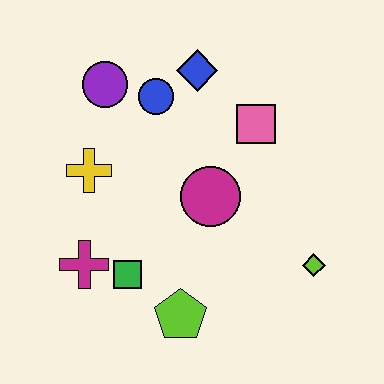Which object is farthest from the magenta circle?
The purple circle is farthest from the magenta circle.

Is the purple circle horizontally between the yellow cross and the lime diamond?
Yes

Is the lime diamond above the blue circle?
No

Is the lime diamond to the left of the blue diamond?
No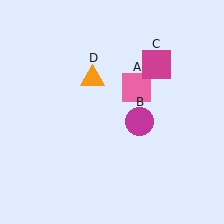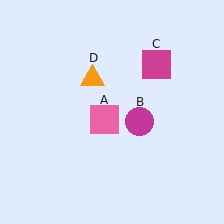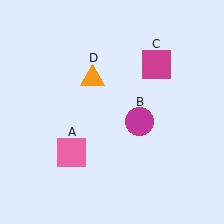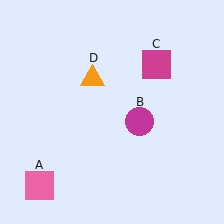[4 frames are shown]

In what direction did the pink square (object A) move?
The pink square (object A) moved down and to the left.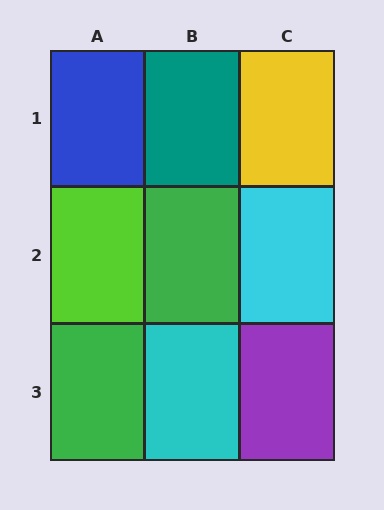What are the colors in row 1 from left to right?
Blue, teal, yellow.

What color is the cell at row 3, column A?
Green.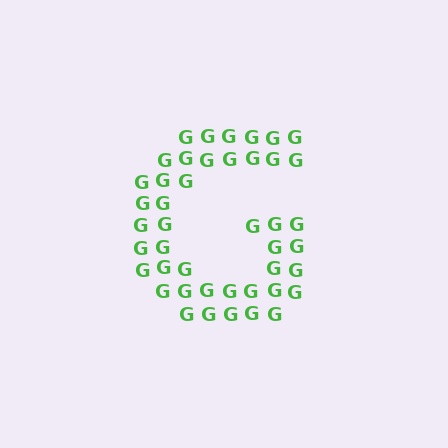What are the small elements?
The small elements are letter G's.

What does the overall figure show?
The overall figure shows the letter G.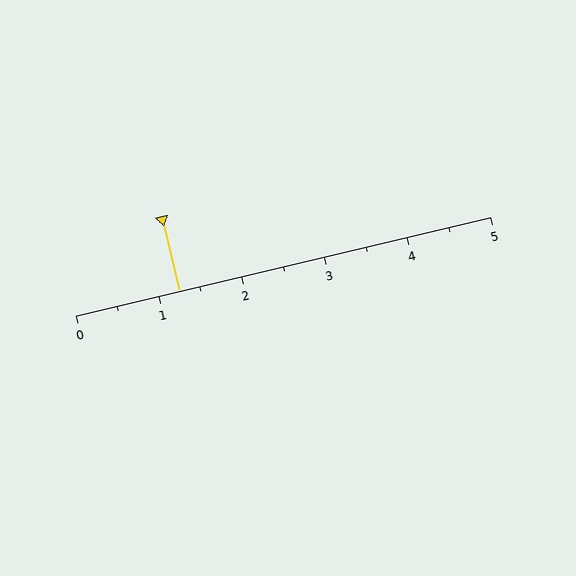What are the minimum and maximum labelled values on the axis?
The axis runs from 0 to 5.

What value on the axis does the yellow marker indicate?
The marker indicates approximately 1.2.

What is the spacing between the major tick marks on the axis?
The major ticks are spaced 1 apart.